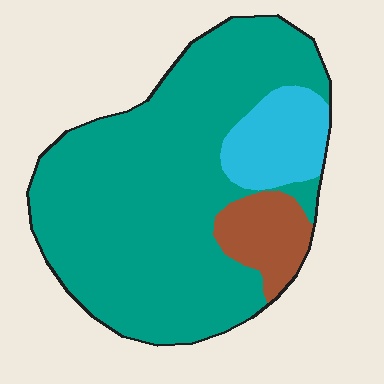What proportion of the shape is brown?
Brown takes up about one tenth (1/10) of the shape.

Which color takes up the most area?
Teal, at roughly 75%.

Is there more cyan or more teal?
Teal.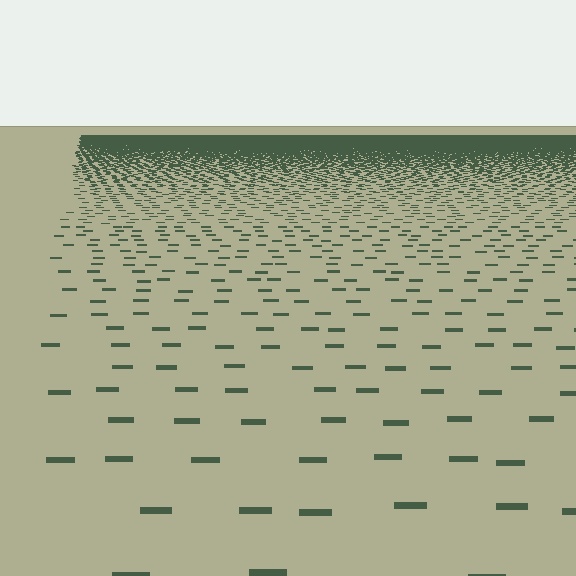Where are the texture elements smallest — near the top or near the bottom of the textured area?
Near the top.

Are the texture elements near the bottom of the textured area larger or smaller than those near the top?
Larger. Near the bottom, elements are closer to the viewer and appear at a bigger on-screen size.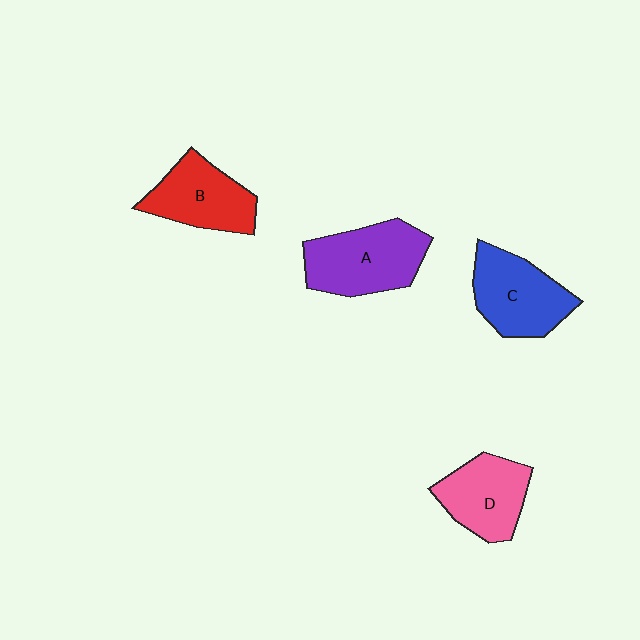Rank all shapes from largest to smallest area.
From largest to smallest: A (purple), C (blue), B (red), D (pink).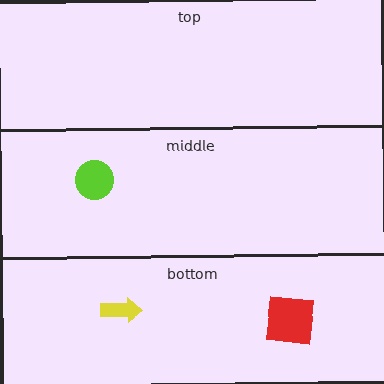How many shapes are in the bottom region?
2.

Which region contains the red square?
The bottom region.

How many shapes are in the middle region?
1.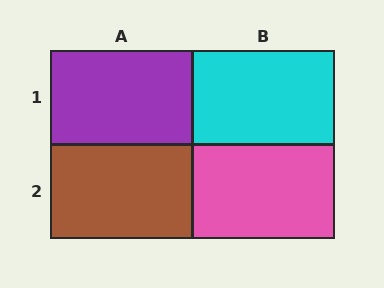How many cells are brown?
1 cell is brown.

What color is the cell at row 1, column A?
Purple.